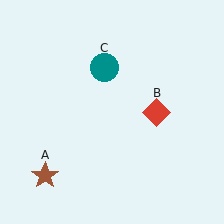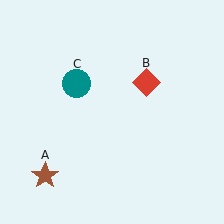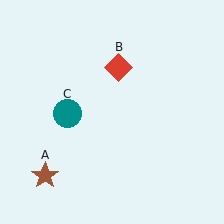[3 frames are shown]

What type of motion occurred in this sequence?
The red diamond (object B), teal circle (object C) rotated counterclockwise around the center of the scene.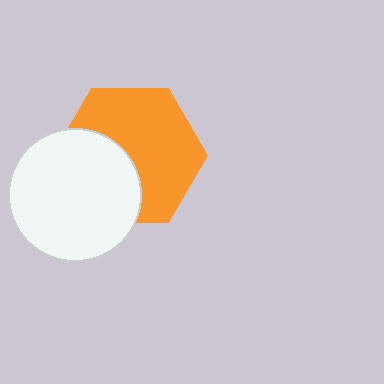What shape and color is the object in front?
The object in front is a white circle.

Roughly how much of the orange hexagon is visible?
About half of it is visible (roughly 62%).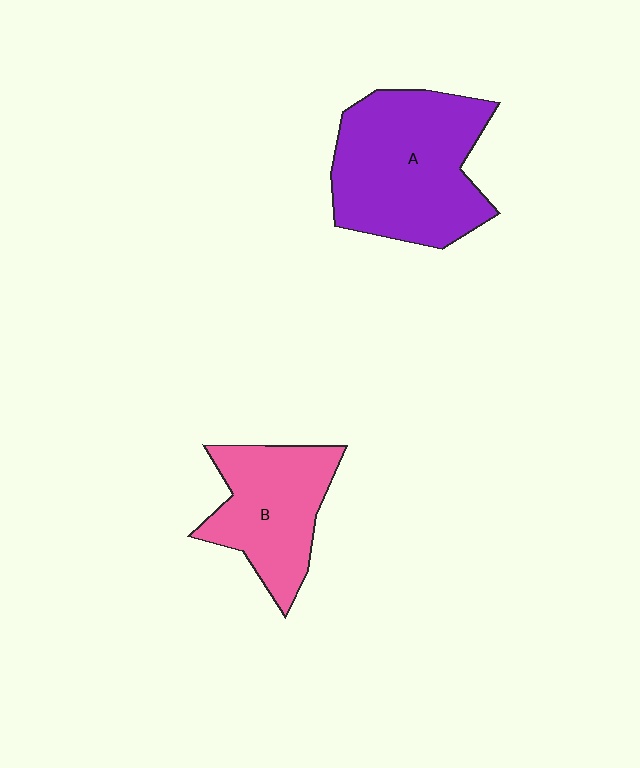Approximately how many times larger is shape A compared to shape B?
Approximately 1.5 times.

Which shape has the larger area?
Shape A (purple).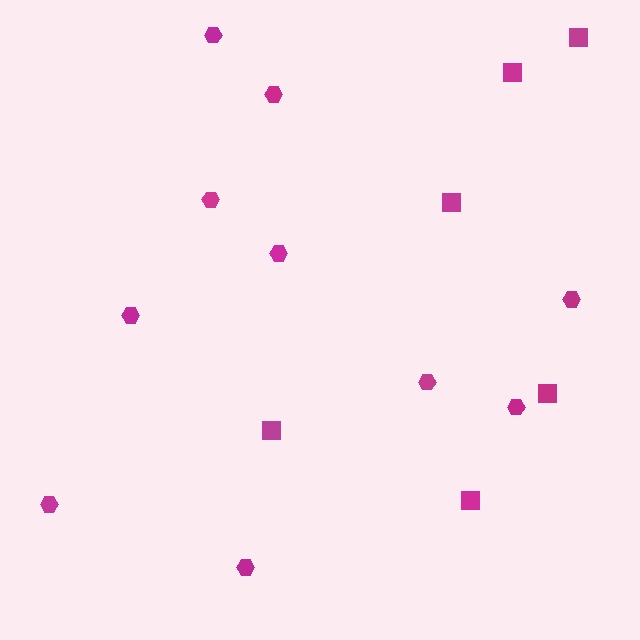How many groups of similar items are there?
There are 2 groups: one group of hexagons (10) and one group of squares (6).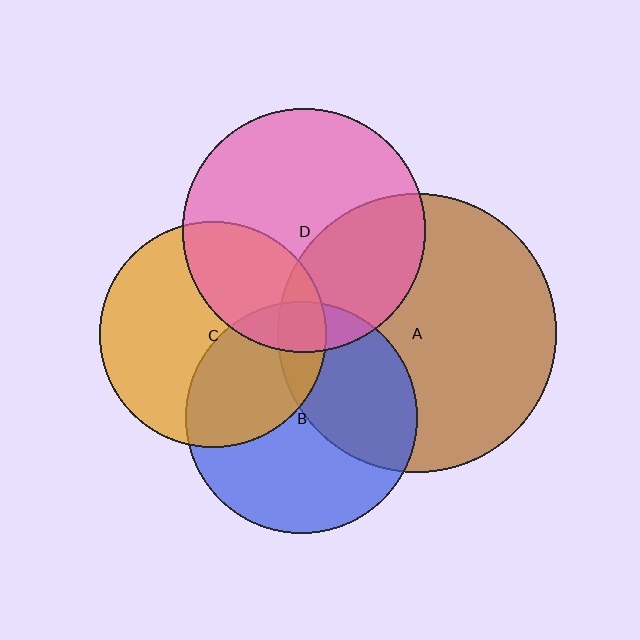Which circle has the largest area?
Circle A (brown).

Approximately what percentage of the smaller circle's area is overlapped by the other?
Approximately 30%.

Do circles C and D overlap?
Yes.